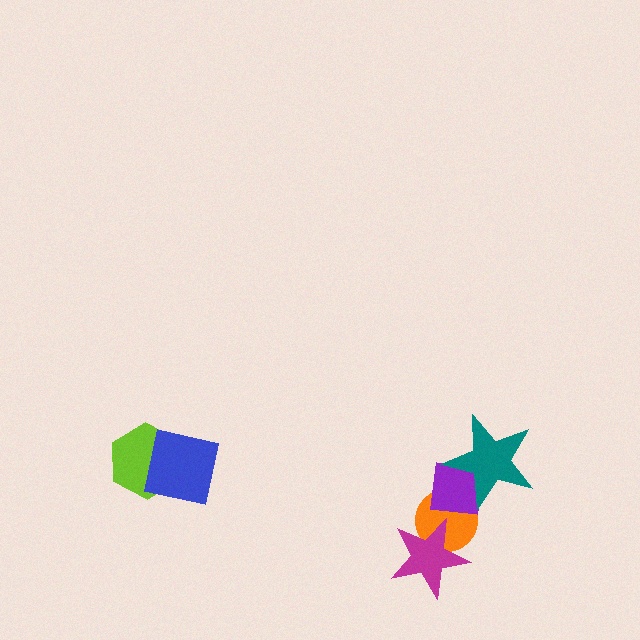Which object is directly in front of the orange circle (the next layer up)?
The purple square is directly in front of the orange circle.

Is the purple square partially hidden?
Yes, it is partially covered by another shape.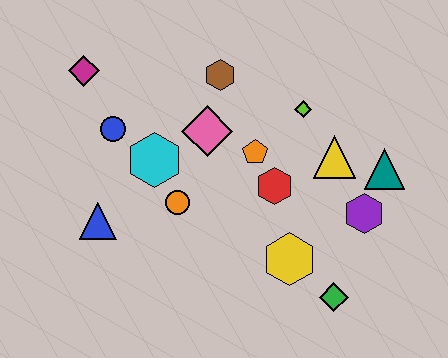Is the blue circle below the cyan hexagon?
No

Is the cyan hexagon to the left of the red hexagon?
Yes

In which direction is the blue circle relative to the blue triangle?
The blue circle is above the blue triangle.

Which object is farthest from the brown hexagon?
The green diamond is farthest from the brown hexagon.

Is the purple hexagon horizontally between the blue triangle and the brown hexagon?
No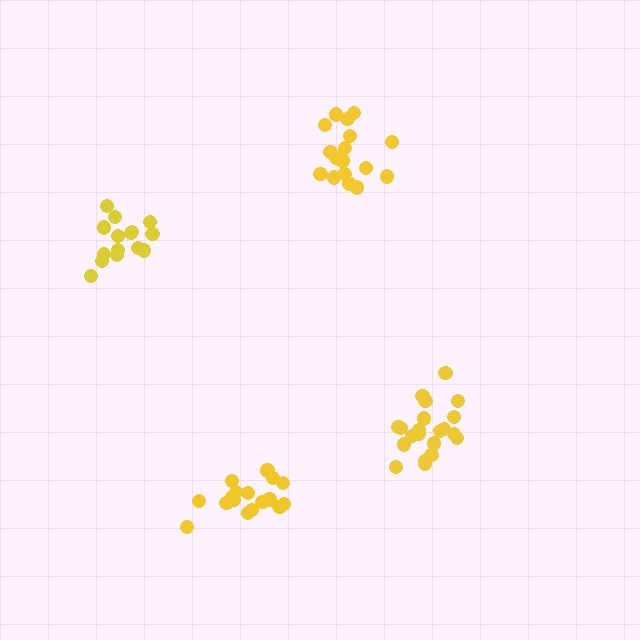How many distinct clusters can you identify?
There are 4 distinct clusters.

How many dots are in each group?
Group 1: 17 dots, Group 2: 15 dots, Group 3: 17 dots, Group 4: 21 dots (70 total).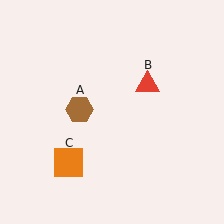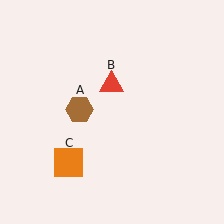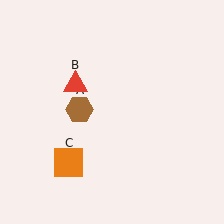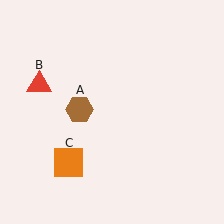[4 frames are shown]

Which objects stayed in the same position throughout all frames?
Brown hexagon (object A) and orange square (object C) remained stationary.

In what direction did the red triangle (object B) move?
The red triangle (object B) moved left.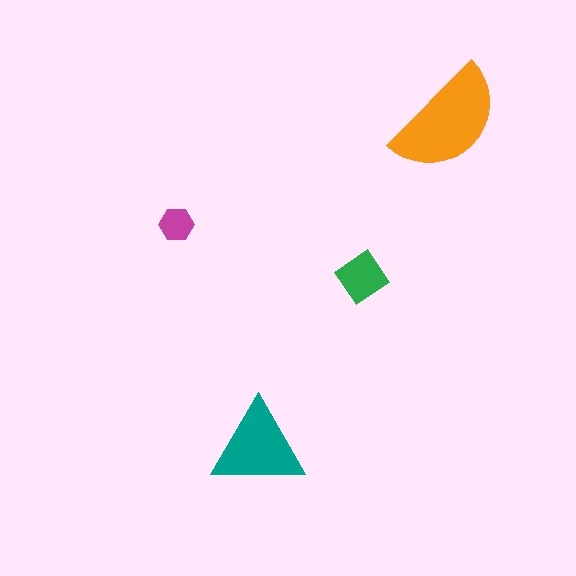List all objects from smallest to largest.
The magenta hexagon, the green diamond, the teal triangle, the orange semicircle.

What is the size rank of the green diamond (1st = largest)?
3rd.